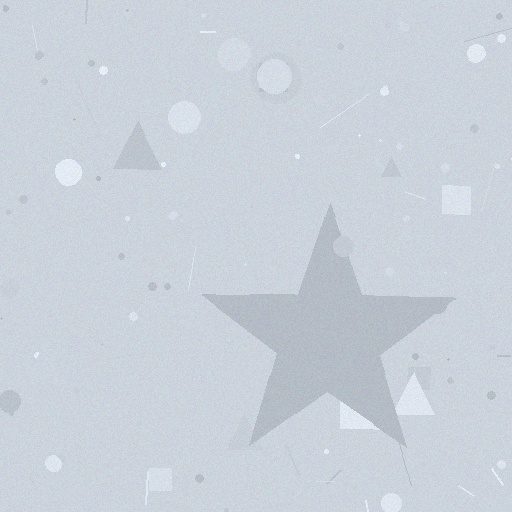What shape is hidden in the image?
A star is hidden in the image.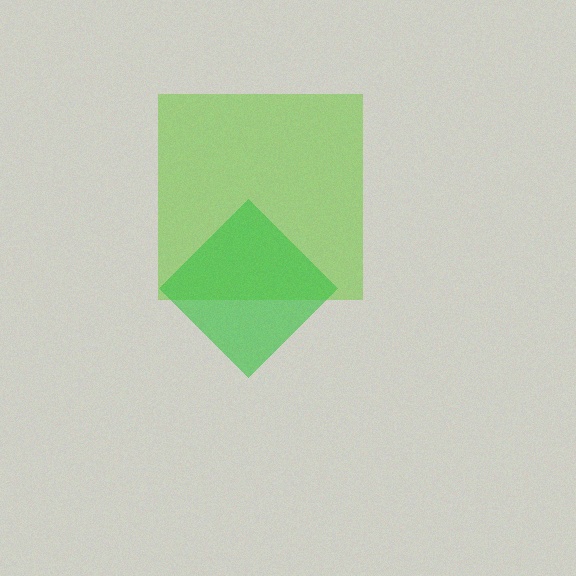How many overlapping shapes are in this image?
There are 2 overlapping shapes in the image.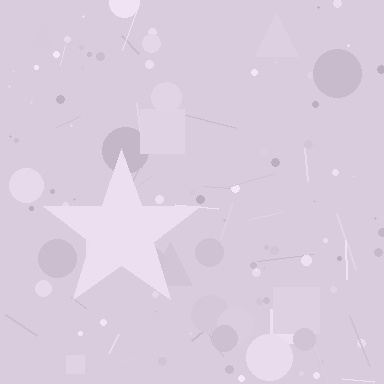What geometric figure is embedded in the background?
A star is embedded in the background.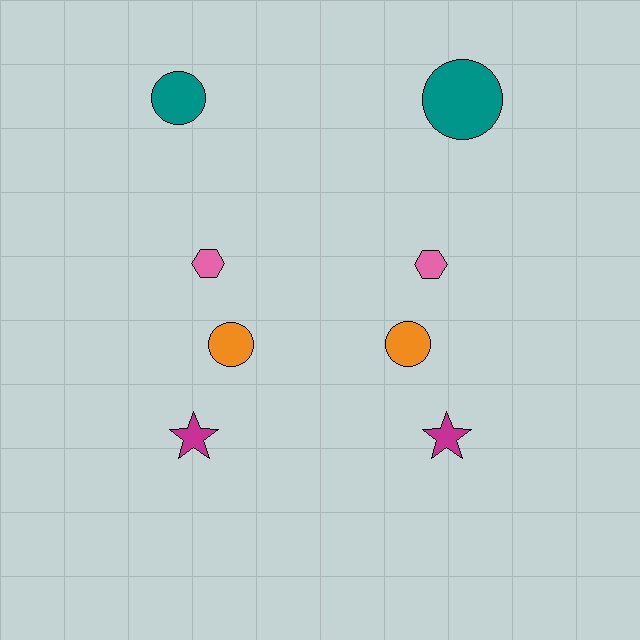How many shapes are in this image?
There are 8 shapes in this image.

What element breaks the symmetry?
The teal circle on the right side has a different size than its mirror counterpart.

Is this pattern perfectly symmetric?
No, the pattern is not perfectly symmetric. The teal circle on the right side has a different size than its mirror counterpart.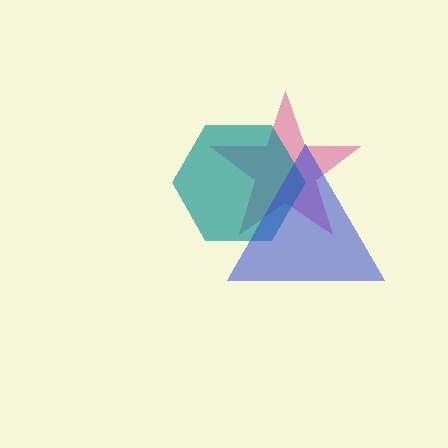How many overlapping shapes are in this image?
There are 3 overlapping shapes in the image.